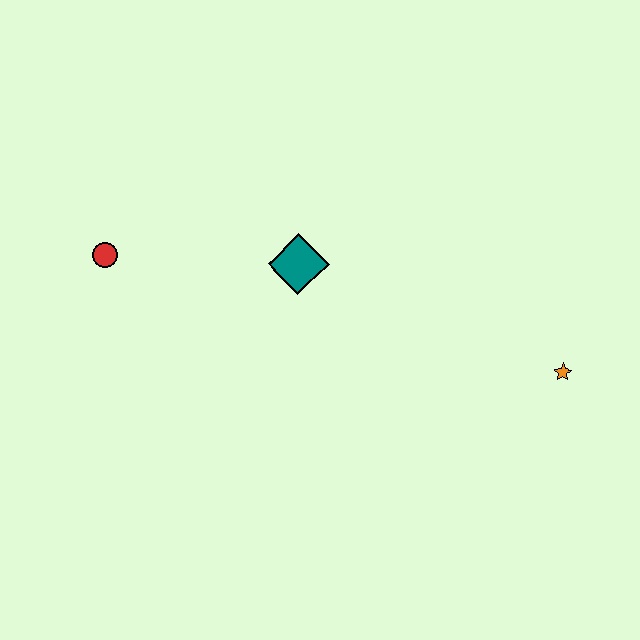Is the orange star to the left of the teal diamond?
No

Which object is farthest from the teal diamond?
The orange star is farthest from the teal diamond.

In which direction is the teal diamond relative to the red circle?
The teal diamond is to the right of the red circle.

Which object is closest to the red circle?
The teal diamond is closest to the red circle.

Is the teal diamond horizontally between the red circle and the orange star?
Yes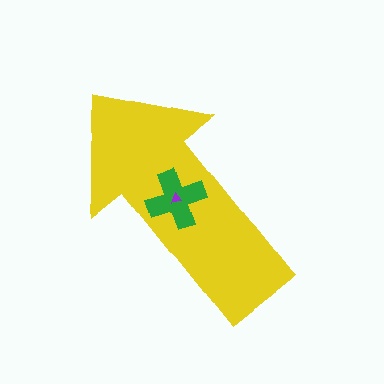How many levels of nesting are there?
3.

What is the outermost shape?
The yellow arrow.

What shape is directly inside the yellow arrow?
The green cross.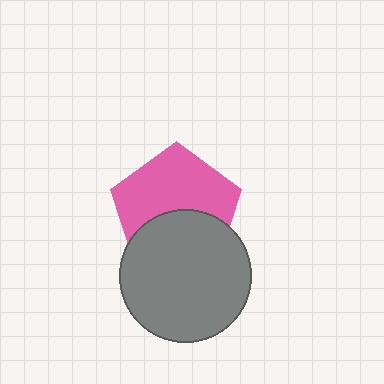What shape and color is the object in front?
The object in front is a gray circle.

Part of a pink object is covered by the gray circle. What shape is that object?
It is a pentagon.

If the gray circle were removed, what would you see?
You would see the complete pink pentagon.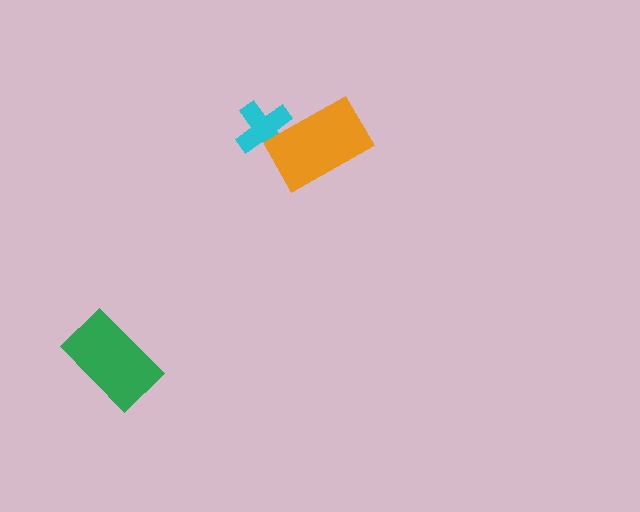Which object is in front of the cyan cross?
The orange rectangle is in front of the cyan cross.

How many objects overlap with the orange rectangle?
1 object overlaps with the orange rectangle.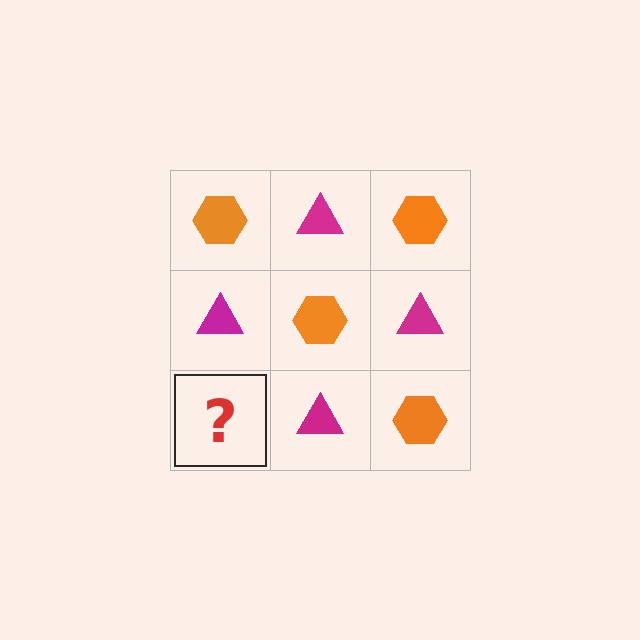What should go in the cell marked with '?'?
The missing cell should contain an orange hexagon.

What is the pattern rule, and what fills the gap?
The rule is that it alternates orange hexagon and magenta triangle in a checkerboard pattern. The gap should be filled with an orange hexagon.